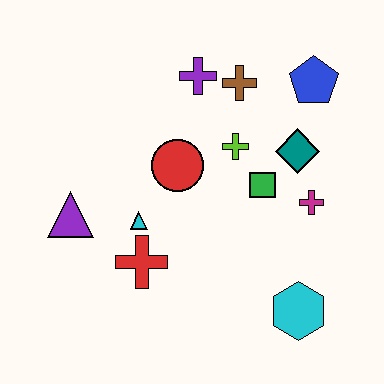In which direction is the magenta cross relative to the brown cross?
The magenta cross is below the brown cross.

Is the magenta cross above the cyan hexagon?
Yes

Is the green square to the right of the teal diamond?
No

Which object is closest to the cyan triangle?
The red cross is closest to the cyan triangle.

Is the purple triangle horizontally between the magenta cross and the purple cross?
No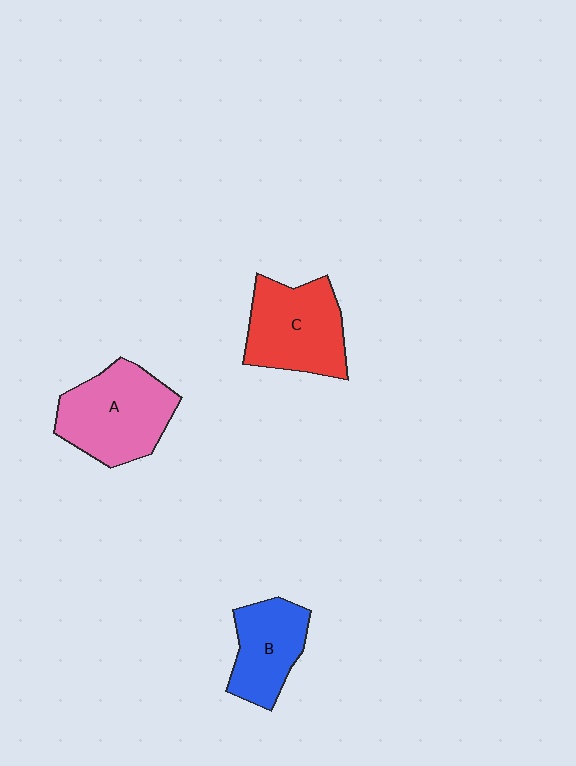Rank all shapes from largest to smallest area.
From largest to smallest: A (pink), C (red), B (blue).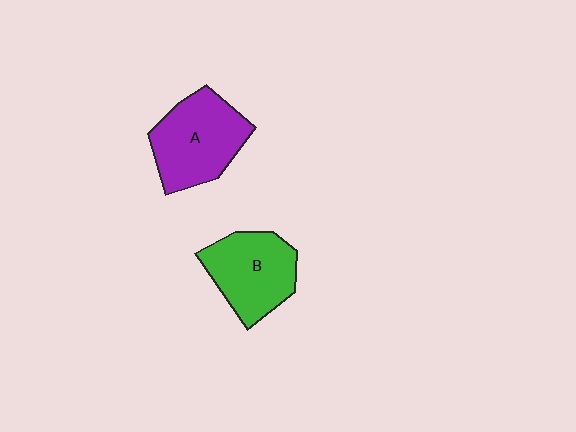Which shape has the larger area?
Shape A (purple).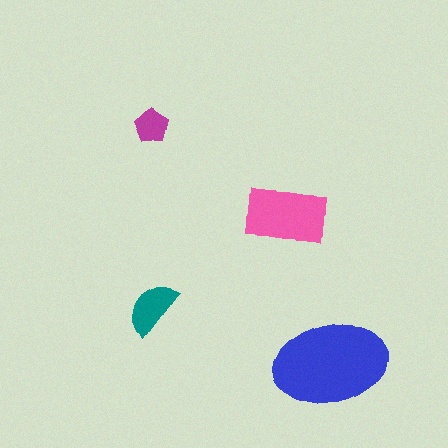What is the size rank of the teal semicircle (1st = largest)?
3rd.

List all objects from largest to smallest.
The blue ellipse, the pink rectangle, the teal semicircle, the magenta pentagon.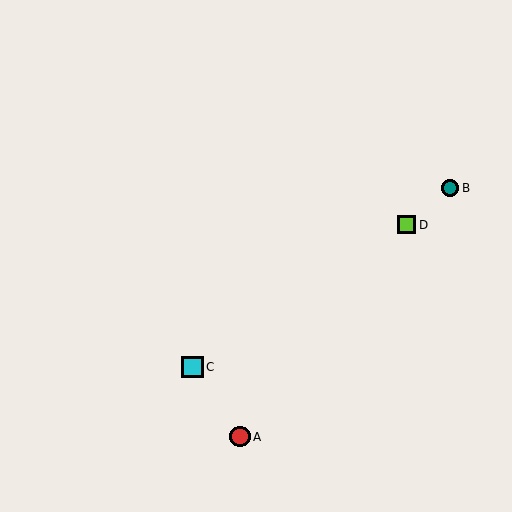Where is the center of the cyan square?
The center of the cyan square is at (193, 367).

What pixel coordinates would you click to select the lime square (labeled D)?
Click at (406, 225) to select the lime square D.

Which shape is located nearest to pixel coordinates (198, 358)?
The cyan square (labeled C) at (193, 367) is nearest to that location.